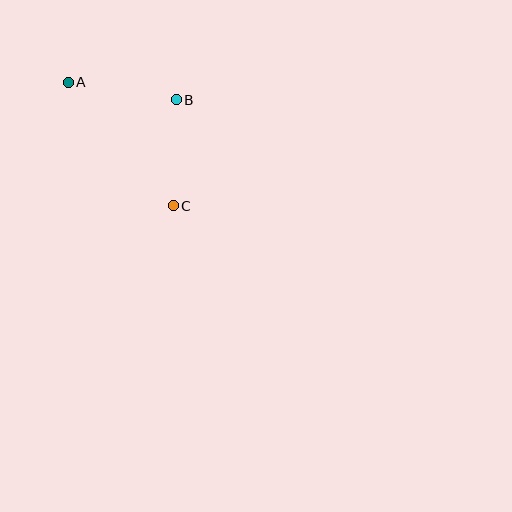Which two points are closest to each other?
Points B and C are closest to each other.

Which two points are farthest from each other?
Points A and C are farthest from each other.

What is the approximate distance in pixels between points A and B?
The distance between A and B is approximately 109 pixels.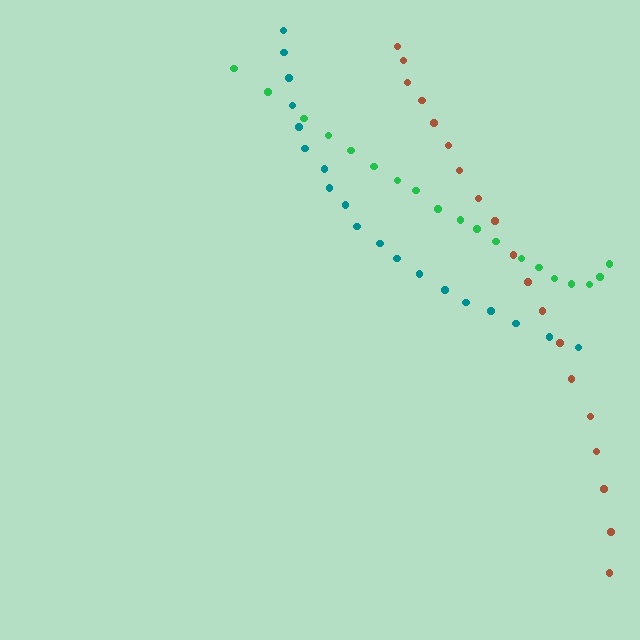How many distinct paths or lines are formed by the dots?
There are 3 distinct paths.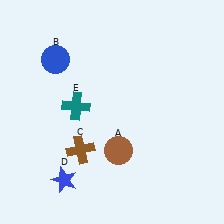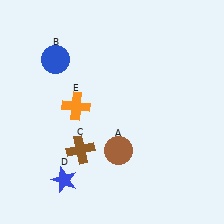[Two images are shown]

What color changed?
The cross (E) changed from teal in Image 1 to orange in Image 2.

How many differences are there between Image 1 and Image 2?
There is 1 difference between the two images.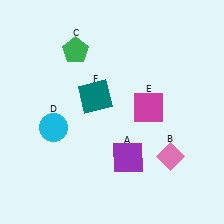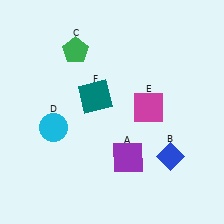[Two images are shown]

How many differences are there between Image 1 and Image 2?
There is 1 difference between the two images.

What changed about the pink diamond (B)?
In Image 1, B is pink. In Image 2, it changed to blue.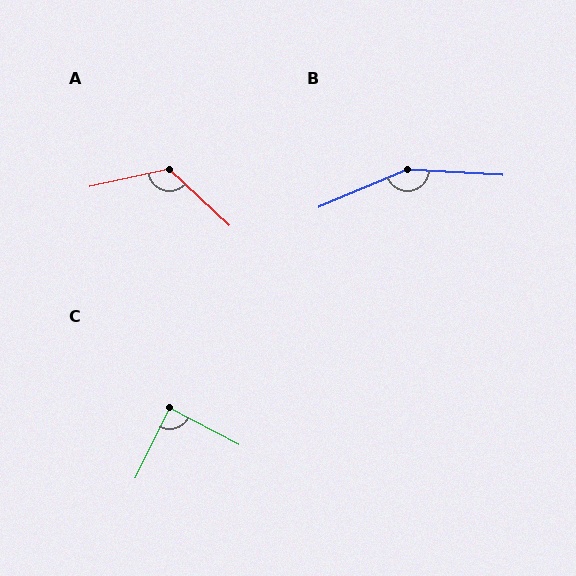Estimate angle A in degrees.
Approximately 125 degrees.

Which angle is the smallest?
C, at approximately 89 degrees.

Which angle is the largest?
B, at approximately 154 degrees.